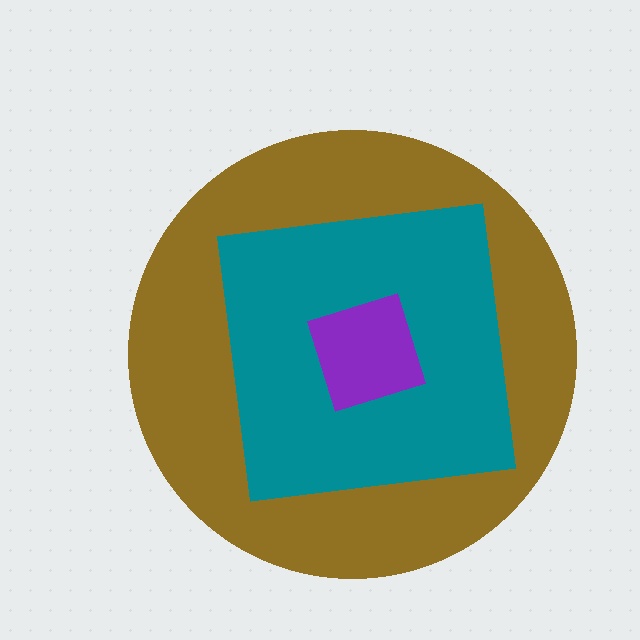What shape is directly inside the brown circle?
The teal square.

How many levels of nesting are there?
3.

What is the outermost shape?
The brown circle.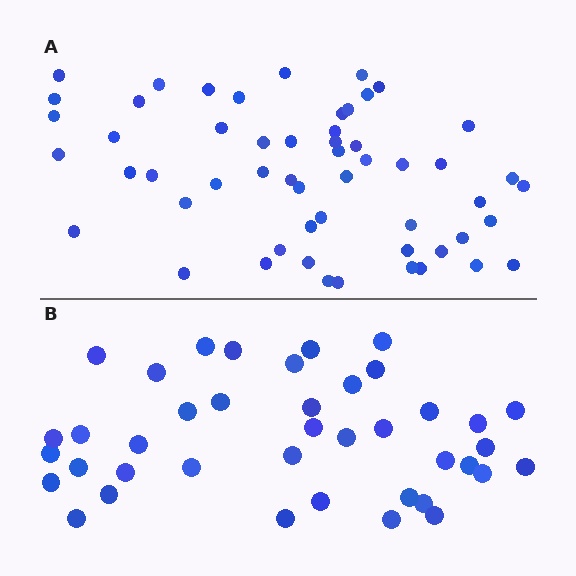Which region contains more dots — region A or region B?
Region A (the top region) has more dots.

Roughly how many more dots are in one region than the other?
Region A has approximately 15 more dots than region B.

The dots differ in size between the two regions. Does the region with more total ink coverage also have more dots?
No. Region B has more total ink coverage because its dots are larger, but region A actually contains more individual dots. Total area can be misleading — the number of items is what matters here.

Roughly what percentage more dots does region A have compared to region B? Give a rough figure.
About 40% more.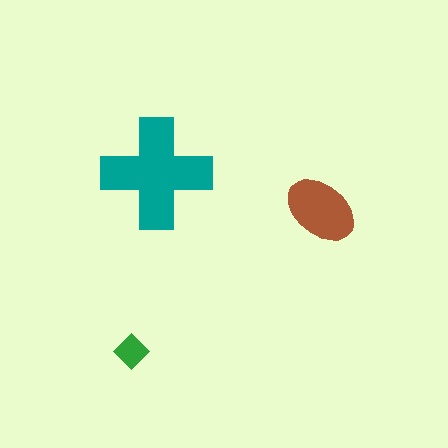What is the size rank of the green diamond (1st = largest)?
3rd.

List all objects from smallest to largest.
The green diamond, the brown ellipse, the teal cross.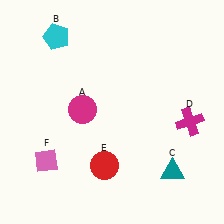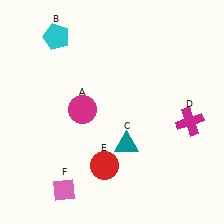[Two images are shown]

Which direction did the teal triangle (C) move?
The teal triangle (C) moved left.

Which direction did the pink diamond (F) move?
The pink diamond (F) moved down.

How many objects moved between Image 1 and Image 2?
2 objects moved between the two images.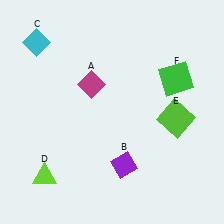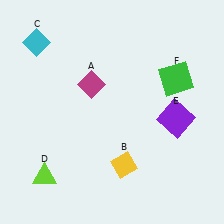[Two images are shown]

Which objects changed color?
B changed from purple to yellow. E changed from lime to purple.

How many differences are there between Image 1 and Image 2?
There are 2 differences between the two images.